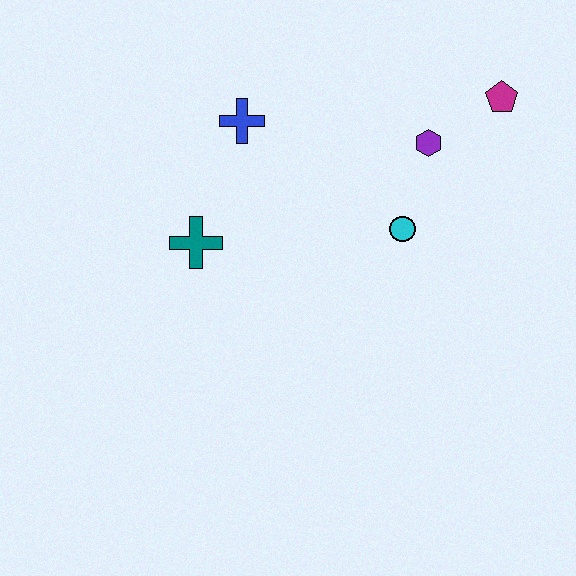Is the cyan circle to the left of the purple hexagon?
Yes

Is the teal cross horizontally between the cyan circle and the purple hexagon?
No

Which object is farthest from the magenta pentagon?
The teal cross is farthest from the magenta pentagon.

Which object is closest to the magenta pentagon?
The purple hexagon is closest to the magenta pentagon.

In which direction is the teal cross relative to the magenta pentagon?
The teal cross is to the left of the magenta pentagon.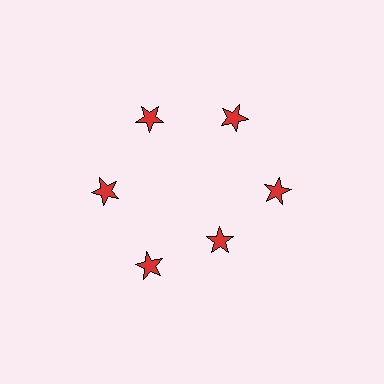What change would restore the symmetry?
The symmetry would be restored by moving it outward, back onto the ring so that all 6 stars sit at equal angles and equal distance from the center.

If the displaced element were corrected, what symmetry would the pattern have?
It would have 6-fold rotational symmetry — the pattern would map onto itself every 60 degrees.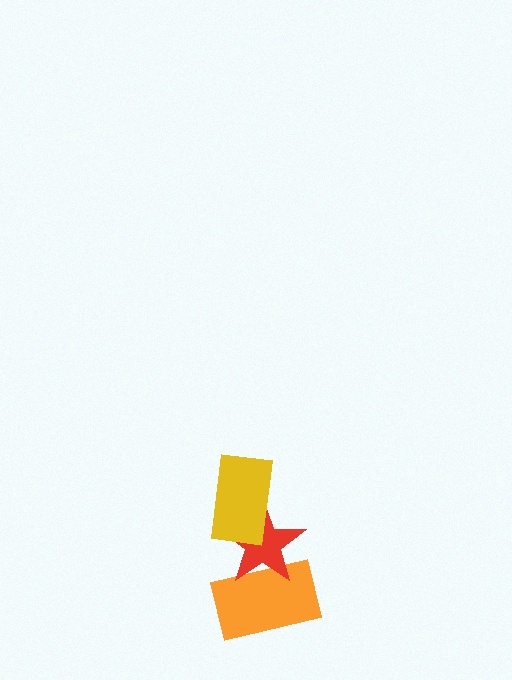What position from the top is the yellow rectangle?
The yellow rectangle is 1st from the top.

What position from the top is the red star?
The red star is 2nd from the top.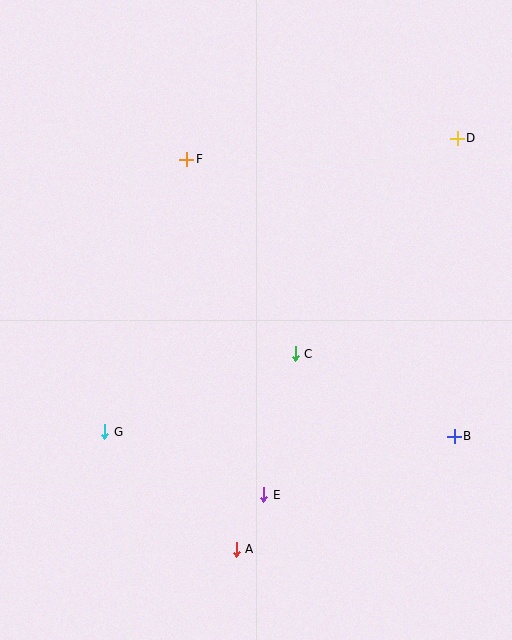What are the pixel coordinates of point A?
Point A is at (236, 549).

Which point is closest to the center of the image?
Point C at (295, 354) is closest to the center.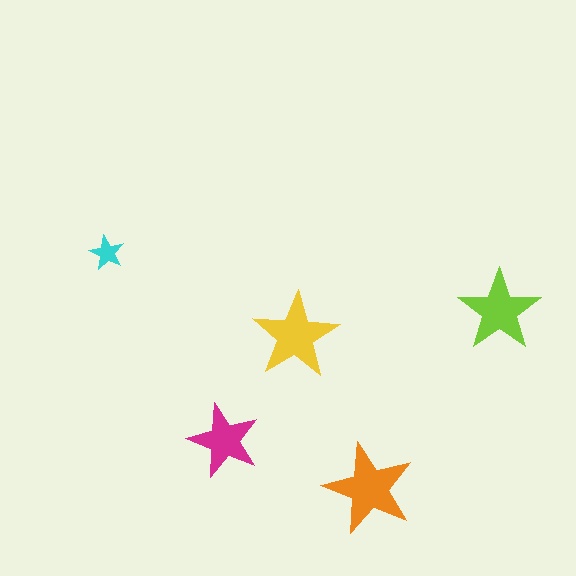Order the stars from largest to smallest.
the orange one, the yellow one, the lime one, the magenta one, the cyan one.